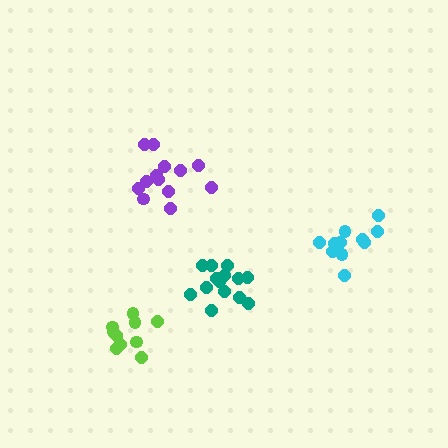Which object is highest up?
The purple cluster is topmost.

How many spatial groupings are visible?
There are 4 spatial groupings.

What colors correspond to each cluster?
The clusters are colored: teal, purple, cyan, lime.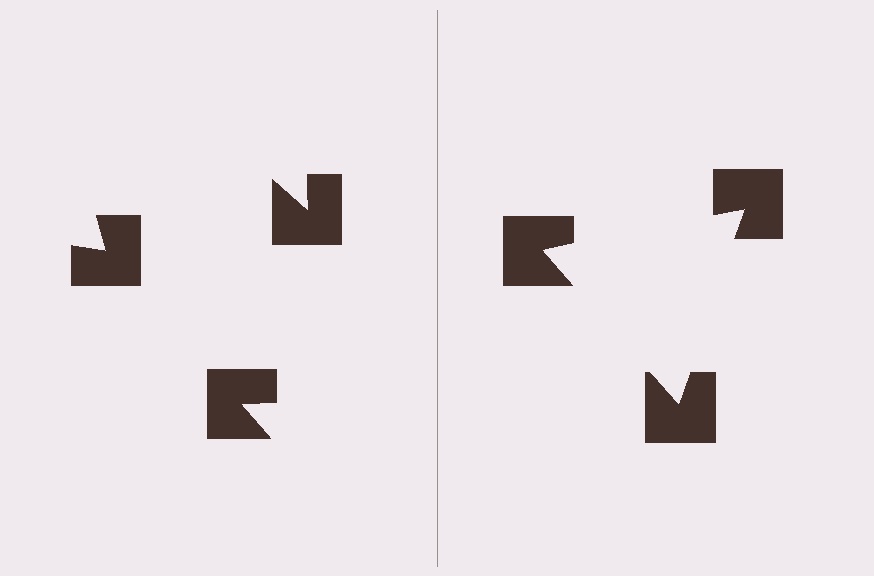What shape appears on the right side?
An illusory triangle.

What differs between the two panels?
The notched squares are positioned identically on both sides; only the wedge orientations differ. On the right they align to a triangle; on the left they are misaligned.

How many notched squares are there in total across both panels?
6 — 3 on each side.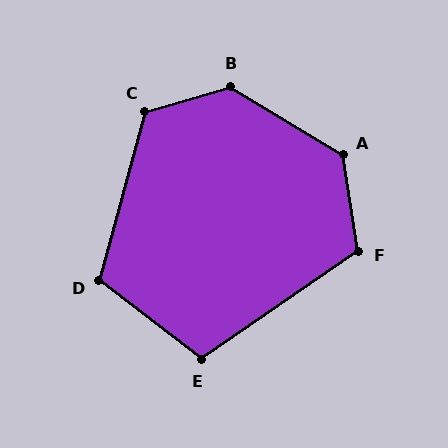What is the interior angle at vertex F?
Approximately 115 degrees (obtuse).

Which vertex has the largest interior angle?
B, at approximately 132 degrees.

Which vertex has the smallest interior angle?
E, at approximately 108 degrees.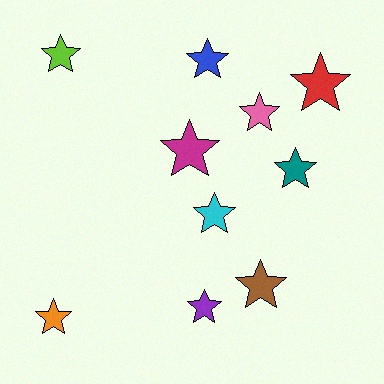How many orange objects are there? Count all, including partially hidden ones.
There is 1 orange object.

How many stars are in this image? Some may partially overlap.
There are 10 stars.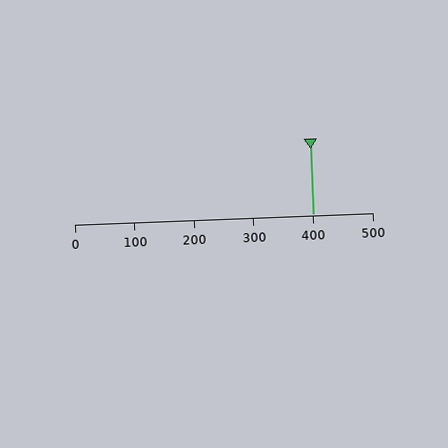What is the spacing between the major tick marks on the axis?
The major ticks are spaced 100 apart.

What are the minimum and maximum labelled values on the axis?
The axis runs from 0 to 500.